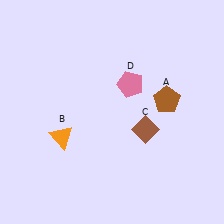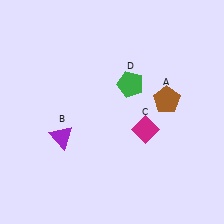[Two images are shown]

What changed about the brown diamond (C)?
In Image 1, C is brown. In Image 2, it changed to magenta.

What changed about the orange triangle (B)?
In Image 1, B is orange. In Image 2, it changed to purple.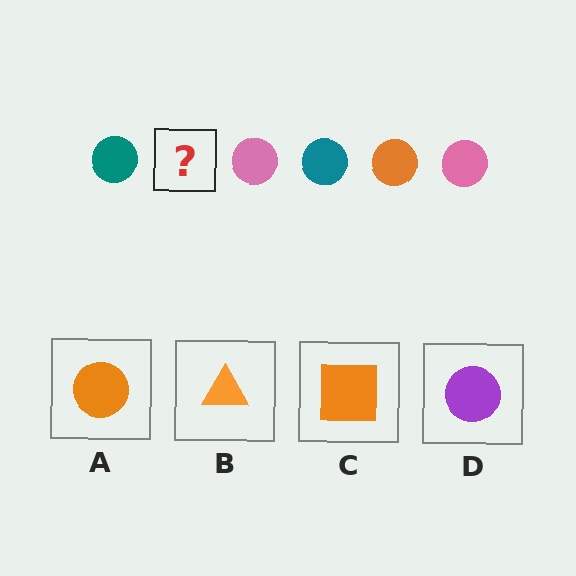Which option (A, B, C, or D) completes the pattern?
A.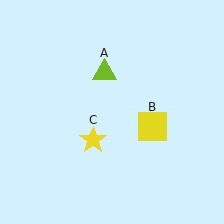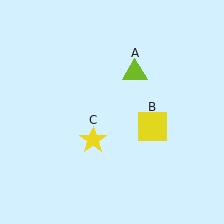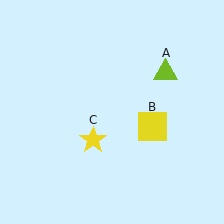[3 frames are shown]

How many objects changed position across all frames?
1 object changed position: lime triangle (object A).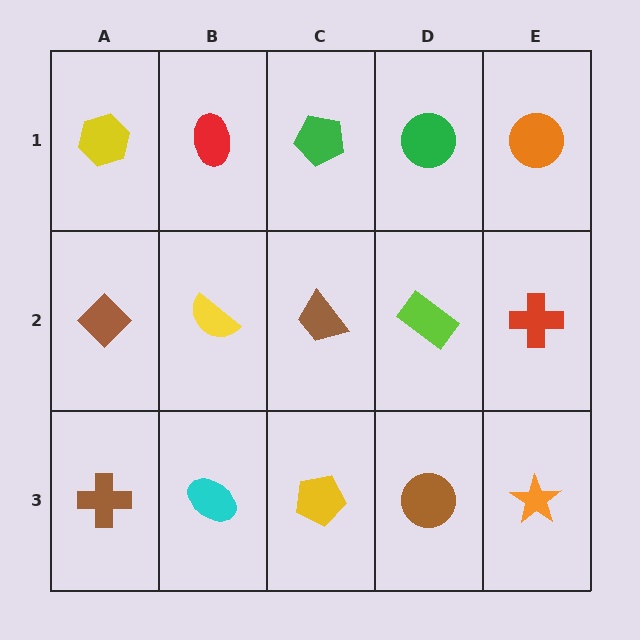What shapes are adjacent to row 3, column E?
A red cross (row 2, column E), a brown circle (row 3, column D).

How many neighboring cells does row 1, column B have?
3.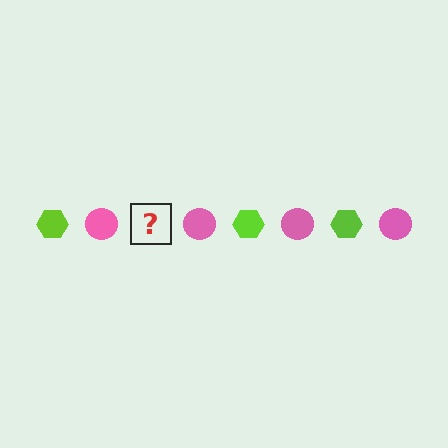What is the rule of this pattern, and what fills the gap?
The rule is that the pattern alternates between lime hexagon and pink circle. The gap should be filled with a lime hexagon.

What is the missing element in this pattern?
The missing element is a lime hexagon.